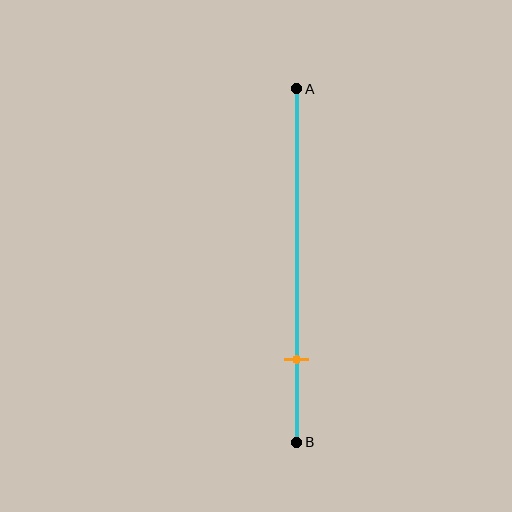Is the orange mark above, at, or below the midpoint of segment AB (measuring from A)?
The orange mark is below the midpoint of segment AB.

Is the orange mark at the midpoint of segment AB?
No, the mark is at about 75% from A, not at the 50% midpoint.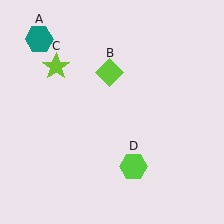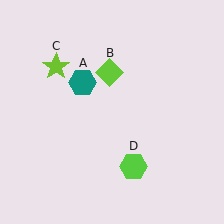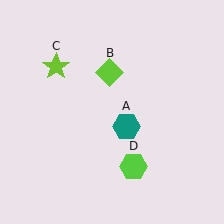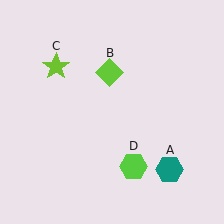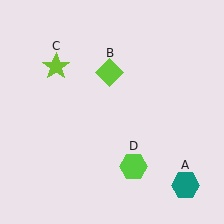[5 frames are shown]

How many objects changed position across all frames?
1 object changed position: teal hexagon (object A).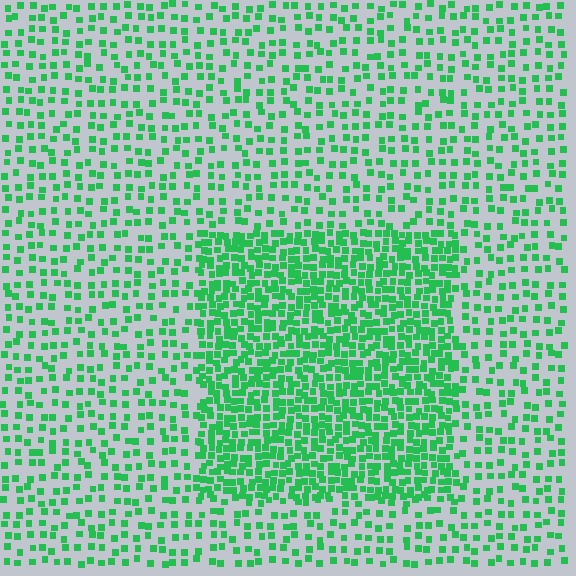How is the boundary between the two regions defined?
The boundary is defined by a change in element density (approximately 2.3x ratio). All elements are the same color, size, and shape.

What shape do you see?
I see a rectangle.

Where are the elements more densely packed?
The elements are more densely packed inside the rectangle boundary.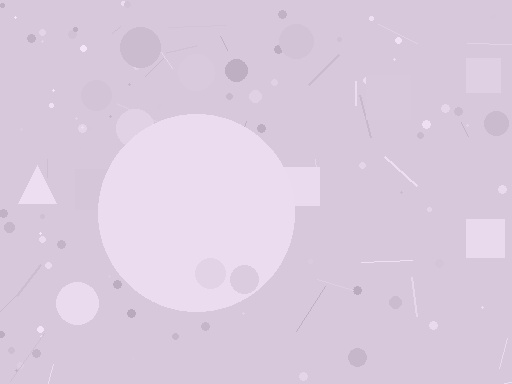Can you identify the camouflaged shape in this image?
The camouflaged shape is a circle.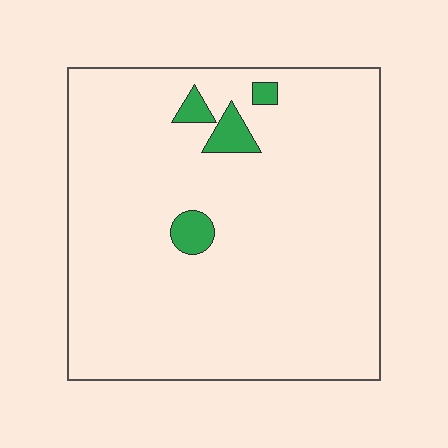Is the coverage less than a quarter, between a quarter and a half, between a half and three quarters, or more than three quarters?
Less than a quarter.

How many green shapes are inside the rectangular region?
4.